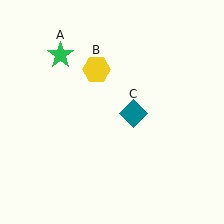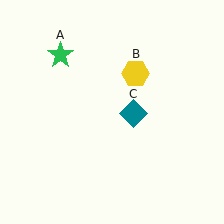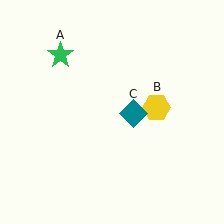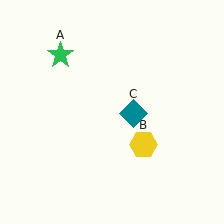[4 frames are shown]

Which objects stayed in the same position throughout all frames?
Green star (object A) and teal diamond (object C) remained stationary.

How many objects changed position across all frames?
1 object changed position: yellow hexagon (object B).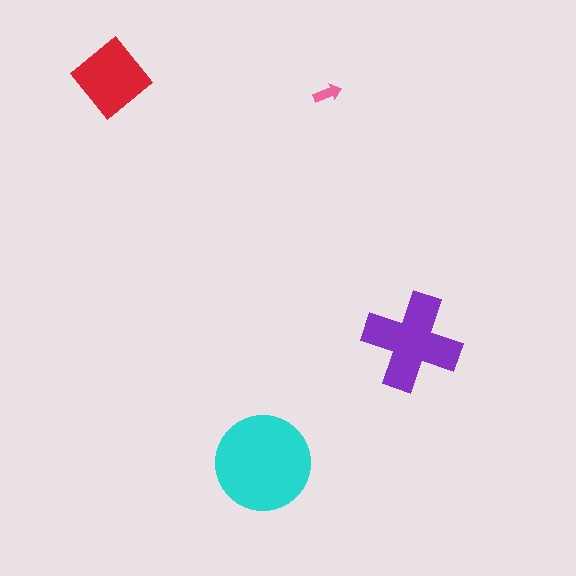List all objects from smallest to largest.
The pink arrow, the red diamond, the purple cross, the cyan circle.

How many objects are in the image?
There are 4 objects in the image.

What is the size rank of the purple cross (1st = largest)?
2nd.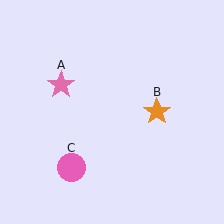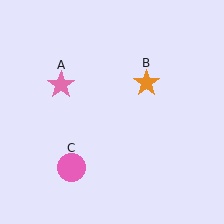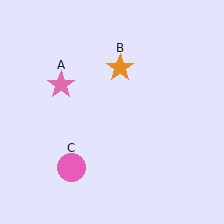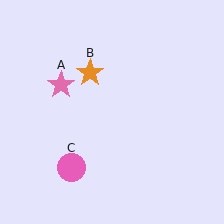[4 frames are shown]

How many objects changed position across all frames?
1 object changed position: orange star (object B).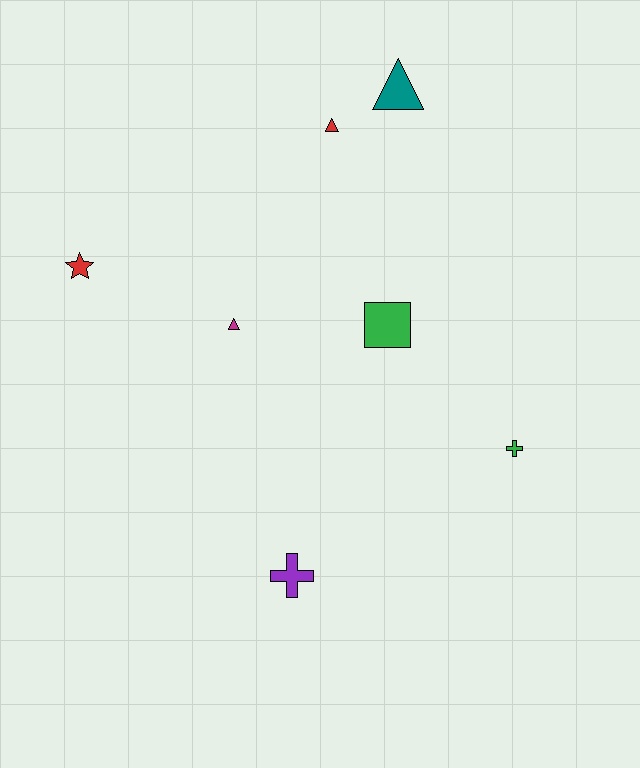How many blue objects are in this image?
There are no blue objects.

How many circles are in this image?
There are no circles.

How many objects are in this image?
There are 7 objects.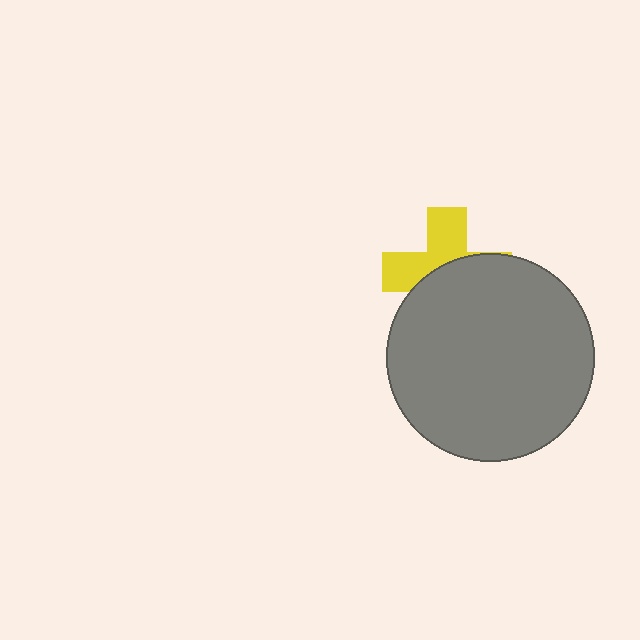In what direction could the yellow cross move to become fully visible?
The yellow cross could move up. That would shift it out from behind the gray circle entirely.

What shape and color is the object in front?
The object in front is a gray circle.